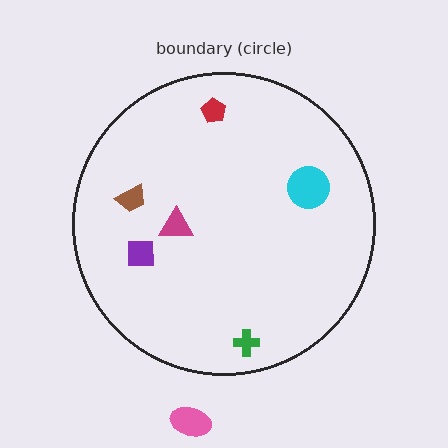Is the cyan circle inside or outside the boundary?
Inside.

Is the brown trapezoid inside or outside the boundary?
Inside.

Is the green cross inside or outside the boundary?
Inside.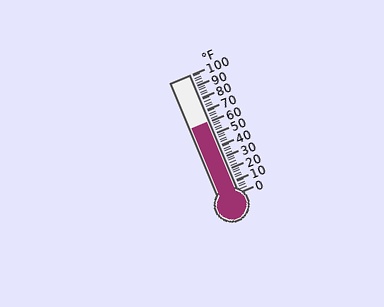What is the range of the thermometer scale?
The thermometer scale ranges from 0°F to 100°F.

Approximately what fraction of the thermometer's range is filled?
The thermometer is filled to approximately 60% of its range.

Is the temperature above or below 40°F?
The temperature is above 40°F.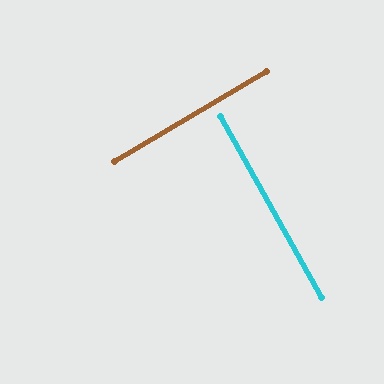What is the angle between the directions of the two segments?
Approximately 89 degrees.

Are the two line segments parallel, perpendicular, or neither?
Perpendicular — they meet at approximately 89°.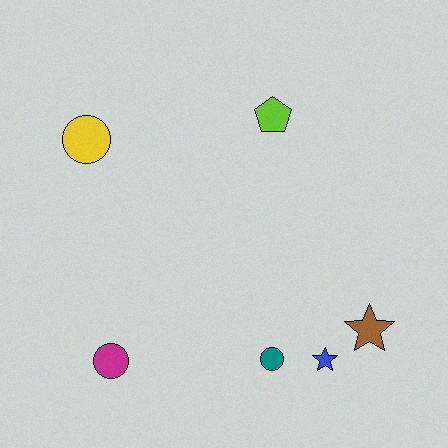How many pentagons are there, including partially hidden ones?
There is 1 pentagon.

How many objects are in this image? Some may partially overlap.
There are 6 objects.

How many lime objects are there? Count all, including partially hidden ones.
There is 1 lime object.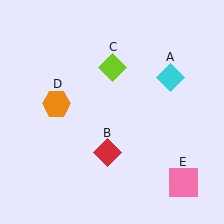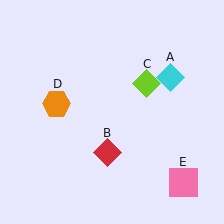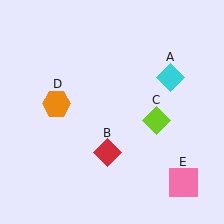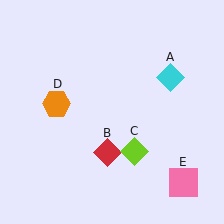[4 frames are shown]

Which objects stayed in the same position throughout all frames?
Cyan diamond (object A) and red diamond (object B) and orange hexagon (object D) and pink square (object E) remained stationary.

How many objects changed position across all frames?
1 object changed position: lime diamond (object C).